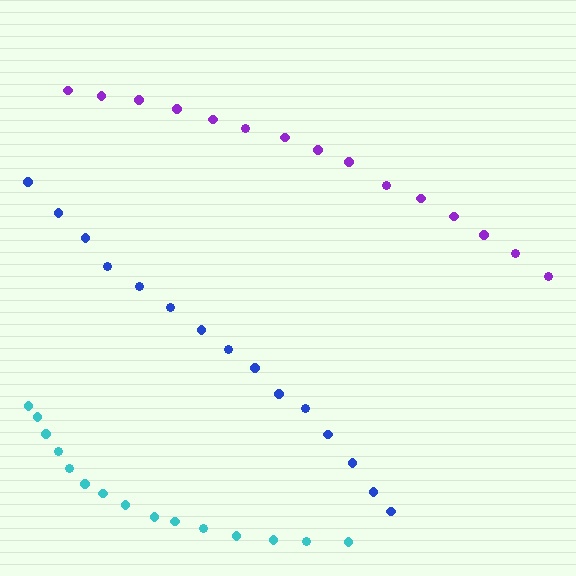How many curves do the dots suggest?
There are 3 distinct paths.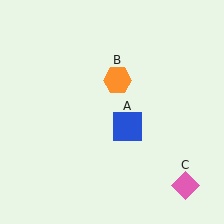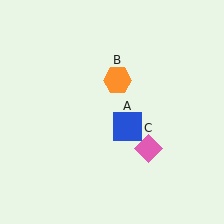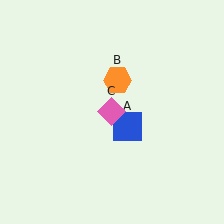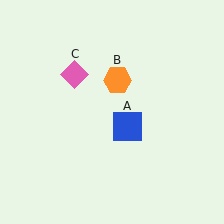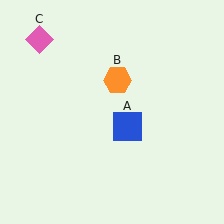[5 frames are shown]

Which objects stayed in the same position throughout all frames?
Blue square (object A) and orange hexagon (object B) remained stationary.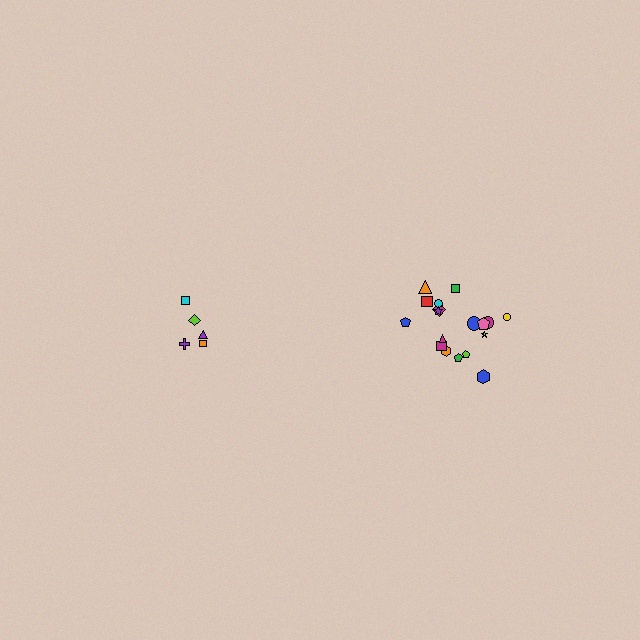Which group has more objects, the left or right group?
The right group.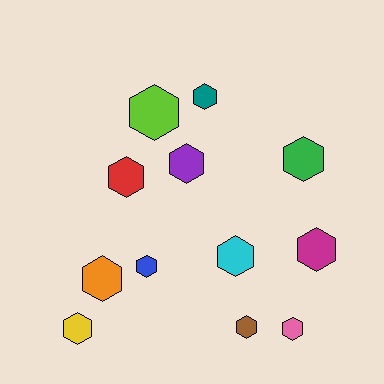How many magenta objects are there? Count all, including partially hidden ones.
There is 1 magenta object.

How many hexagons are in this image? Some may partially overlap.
There are 12 hexagons.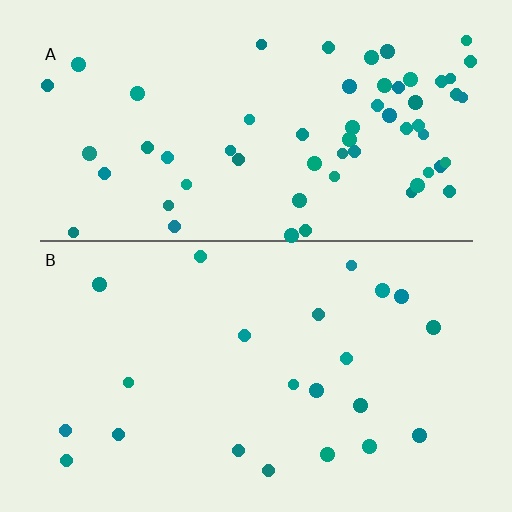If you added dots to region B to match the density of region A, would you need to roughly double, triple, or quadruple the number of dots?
Approximately triple.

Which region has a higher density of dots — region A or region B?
A (the top).